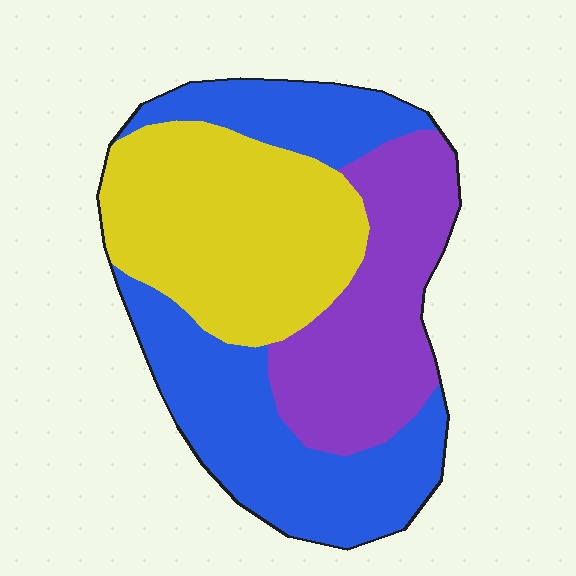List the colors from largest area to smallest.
From largest to smallest: blue, yellow, purple.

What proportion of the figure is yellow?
Yellow covers roughly 35% of the figure.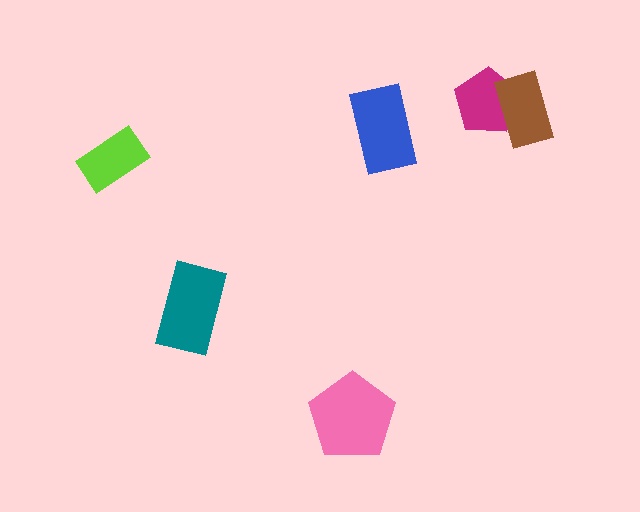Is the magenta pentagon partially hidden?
Yes, it is partially covered by another shape.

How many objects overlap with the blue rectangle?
0 objects overlap with the blue rectangle.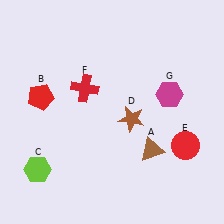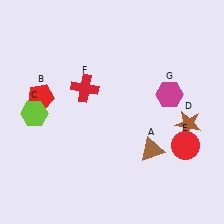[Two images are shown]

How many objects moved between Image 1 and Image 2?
2 objects moved between the two images.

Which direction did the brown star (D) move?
The brown star (D) moved right.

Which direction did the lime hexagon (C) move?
The lime hexagon (C) moved up.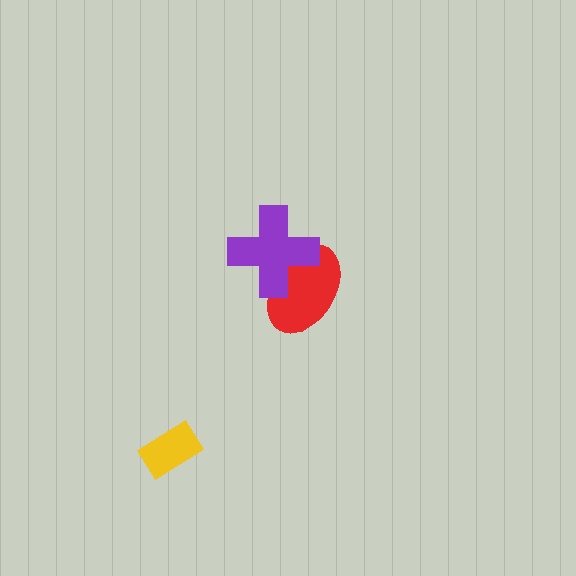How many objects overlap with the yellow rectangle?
0 objects overlap with the yellow rectangle.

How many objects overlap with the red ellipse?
1 object overlaps with the red ellipse.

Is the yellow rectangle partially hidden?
No, no other shape covers it.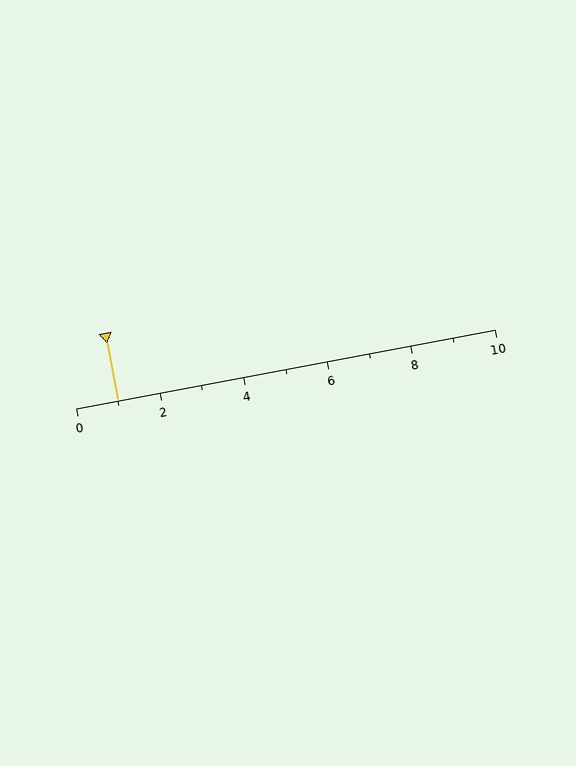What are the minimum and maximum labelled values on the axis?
The axis runs from 0 to 10.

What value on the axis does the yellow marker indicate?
The marker indicates approximately 1.